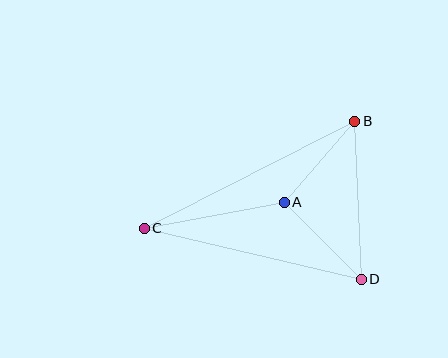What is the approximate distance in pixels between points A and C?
The distance between A and C is approximately 142 pixels.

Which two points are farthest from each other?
Points B and C are farthest from each other.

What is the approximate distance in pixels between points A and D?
The distance between A and D is approximately 109 pixels.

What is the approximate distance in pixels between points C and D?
The distance between C and D is approximately 223 pixels.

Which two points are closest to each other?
Points A and B are closest to each other.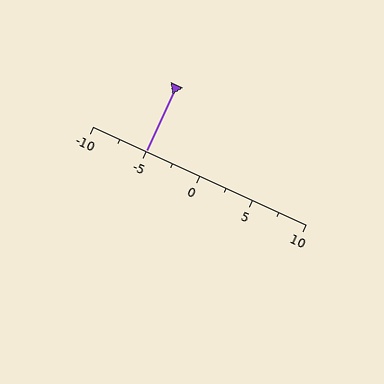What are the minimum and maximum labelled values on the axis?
The axis runs from -10 to 10.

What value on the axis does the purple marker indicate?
The marker indicates approximately -5.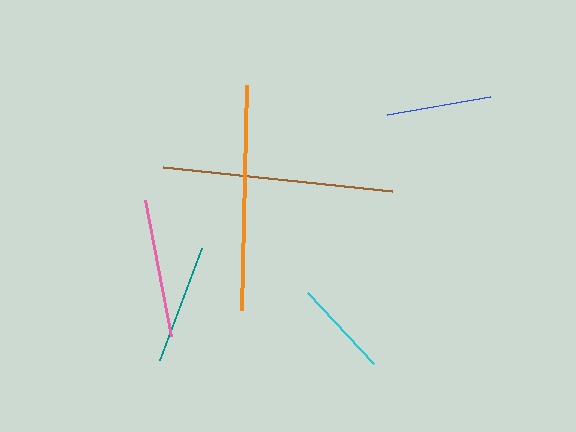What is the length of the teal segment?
The teal segment is approximately 120 pixels long.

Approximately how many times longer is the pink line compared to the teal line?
The pink line is approximately 1.2 times the length of the teal line.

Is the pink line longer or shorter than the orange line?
The orange line is longer than the pink line.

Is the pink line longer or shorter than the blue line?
The pink line is longer than the blue line.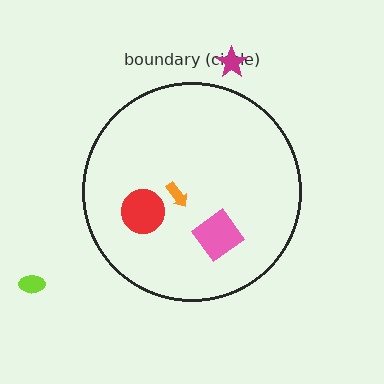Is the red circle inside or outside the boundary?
Inside.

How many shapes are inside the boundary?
3 inside, 2 outside.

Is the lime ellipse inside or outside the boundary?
Outside.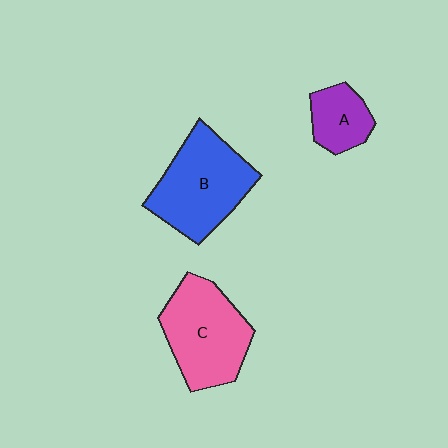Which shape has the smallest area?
Shape A (purple).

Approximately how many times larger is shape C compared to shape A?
Approximately 2.1 times.